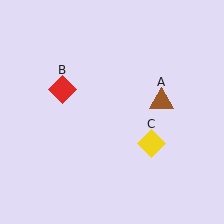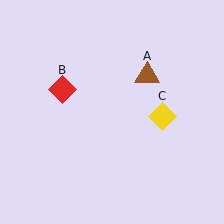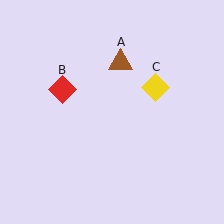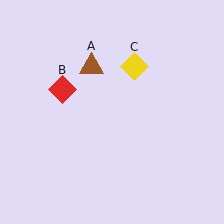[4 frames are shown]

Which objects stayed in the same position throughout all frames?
Red diamond (object B) remained stationary.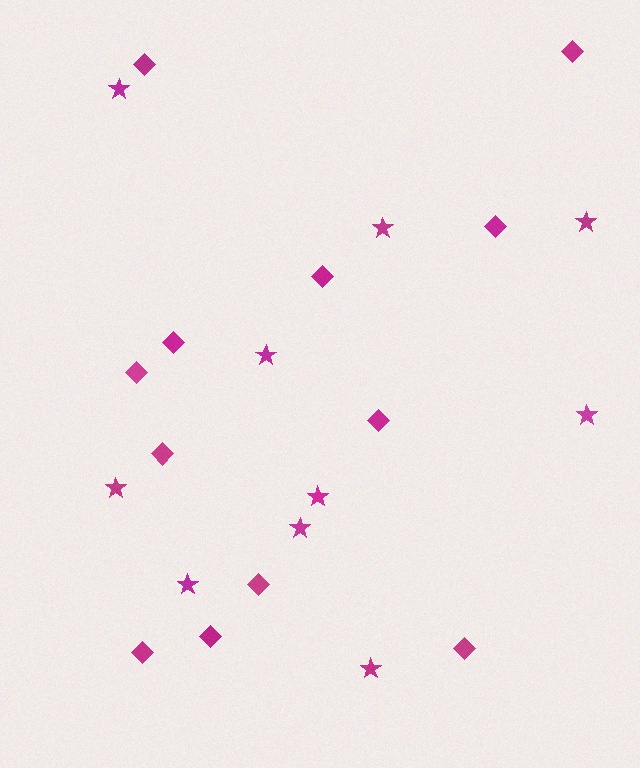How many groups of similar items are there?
There are 2 groups: one group of diamonds (12) and one group of stars (10).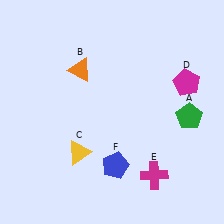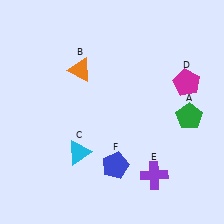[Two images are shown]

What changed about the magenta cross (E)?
In Image 1, E is magenta. In Image 2, it changed to purple.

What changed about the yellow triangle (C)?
In Image 1, C is yellow. In Image 2, it changed to cyan.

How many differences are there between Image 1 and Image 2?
There are 2 differences between the two images.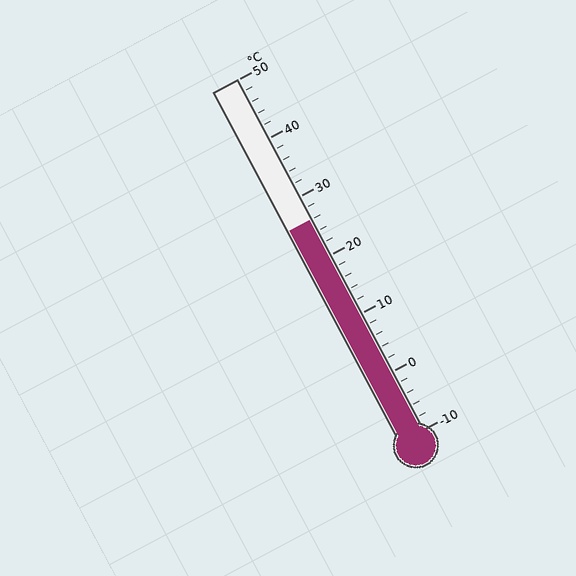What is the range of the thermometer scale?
The thermometer scale ranges from -10°C to 50°C.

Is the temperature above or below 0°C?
The temperature is above 0°C.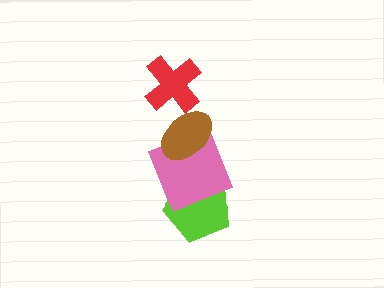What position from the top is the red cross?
The red cross is 1st from the top.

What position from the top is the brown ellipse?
The brown ellipse is 2nd from the top.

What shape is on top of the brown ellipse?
The red cross is on top of the brown ellipse.